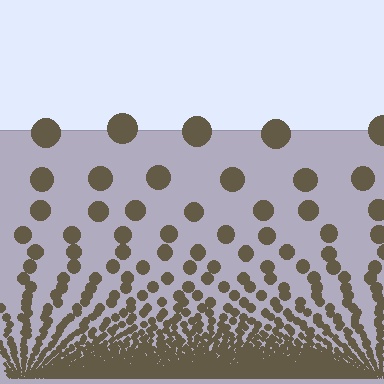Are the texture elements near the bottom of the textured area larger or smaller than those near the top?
Smaller. The gradient is inverted — elements near the bottom are smaller and denser.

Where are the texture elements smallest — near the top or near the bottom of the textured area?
Near the bottom.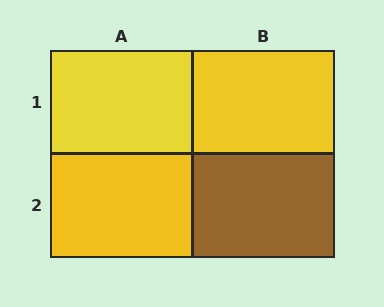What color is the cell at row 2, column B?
Brown.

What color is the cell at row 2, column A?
Yellow.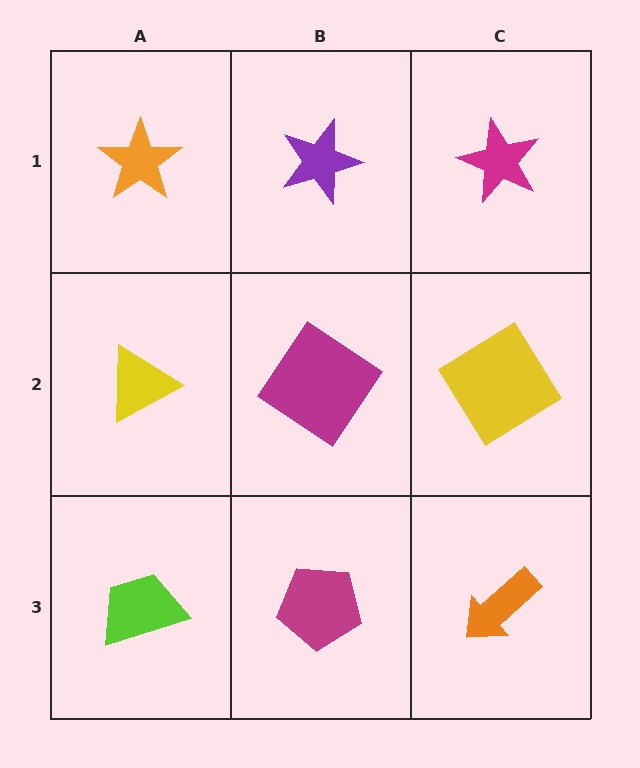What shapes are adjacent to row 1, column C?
A yellow diamond (row 2, column C), a purple star (row 1, column B).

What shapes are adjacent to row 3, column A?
A yellow triangle (row 2, column A), a magenta pentagon (row 3, column B).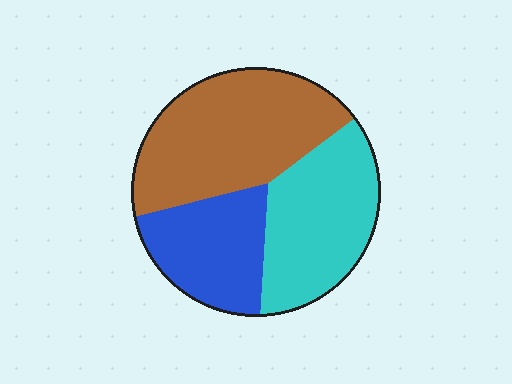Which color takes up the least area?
Blue, at roughly 25%.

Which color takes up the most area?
Brown, at roughly 40%.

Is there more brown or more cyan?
Brown.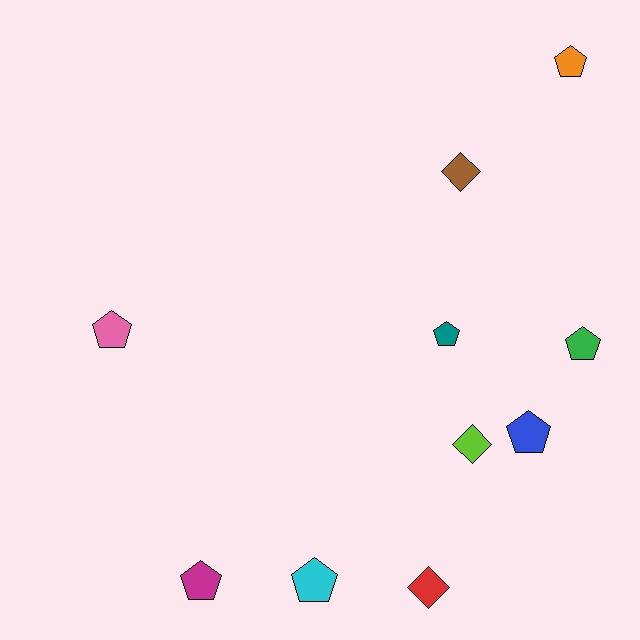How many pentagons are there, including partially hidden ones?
There are 7 pentagons.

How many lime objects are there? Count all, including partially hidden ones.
There is 1 lime object.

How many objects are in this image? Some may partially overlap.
There are 10 objects.